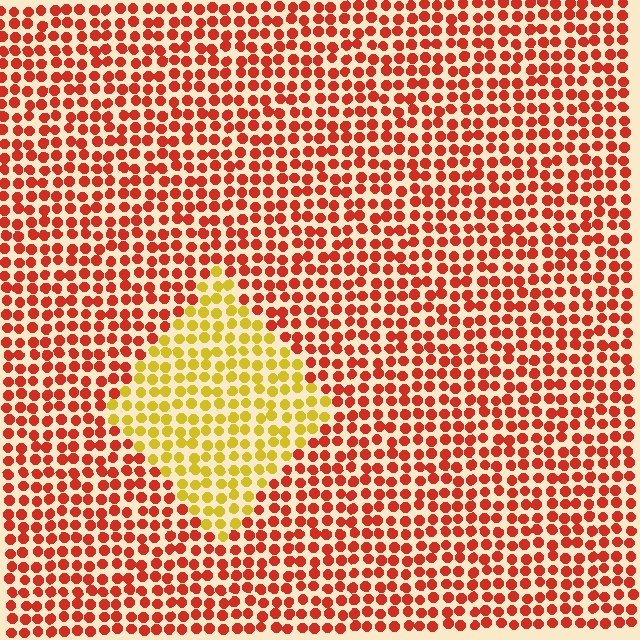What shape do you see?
I see a diamond.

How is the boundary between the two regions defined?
The boundary is defined purely by a slight shift in hue (about 50 degrees). Spacing, size, and orientation are identical on both sides.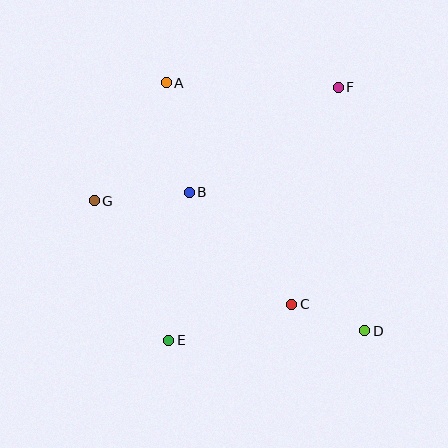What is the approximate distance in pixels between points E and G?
The distance between E and G is approximately 158 pixels.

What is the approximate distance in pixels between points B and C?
The distance between B and C is approximately 152 pixels.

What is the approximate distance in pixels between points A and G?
The distance between A and G is approximately 138 pixels.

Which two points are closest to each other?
Points C and D are closest to each other.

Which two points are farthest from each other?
Points A and D are farthest from each other.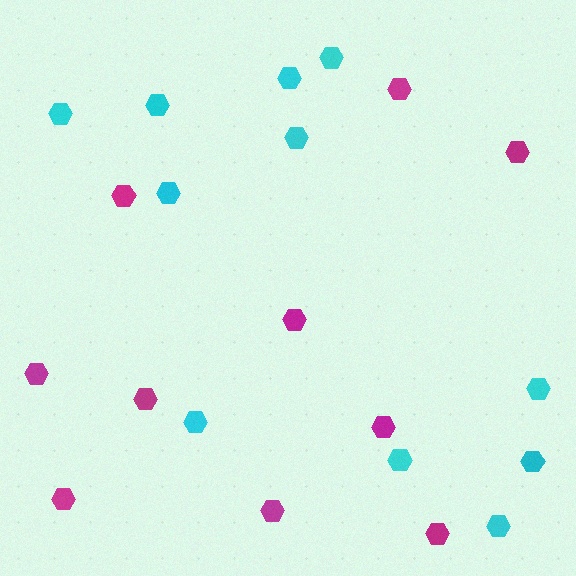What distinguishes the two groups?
There are 2 groups: one group of magenta hexagons (10) and one group of cyan hexagons (11).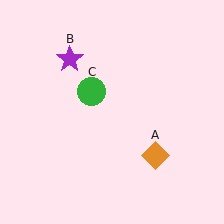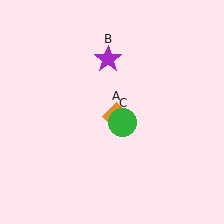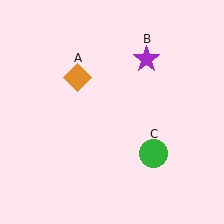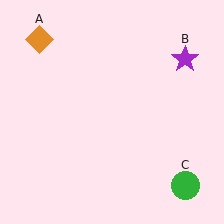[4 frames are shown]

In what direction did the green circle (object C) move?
The green circle (object C) moved down and to the right.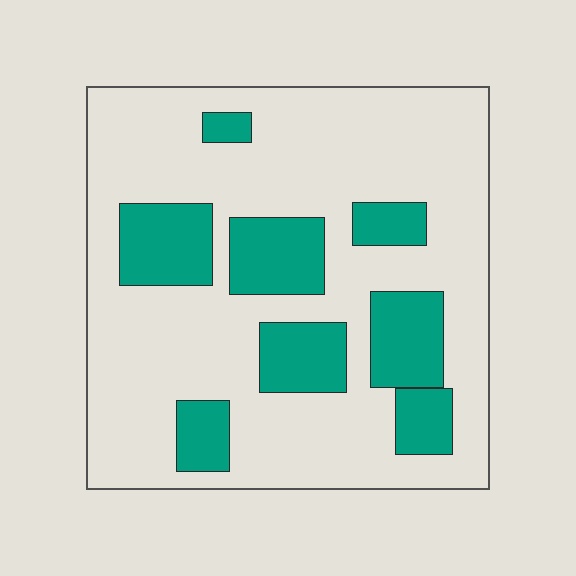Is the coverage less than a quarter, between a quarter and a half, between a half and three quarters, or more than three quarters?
Between a quarter and a half.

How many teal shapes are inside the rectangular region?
8.